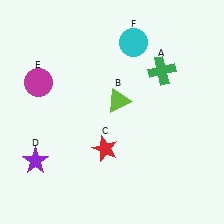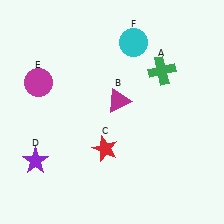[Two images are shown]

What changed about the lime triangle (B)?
In Image 1, B is lime. In Image 2, it changed to magenta.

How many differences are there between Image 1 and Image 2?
There is 1 difference between the two images.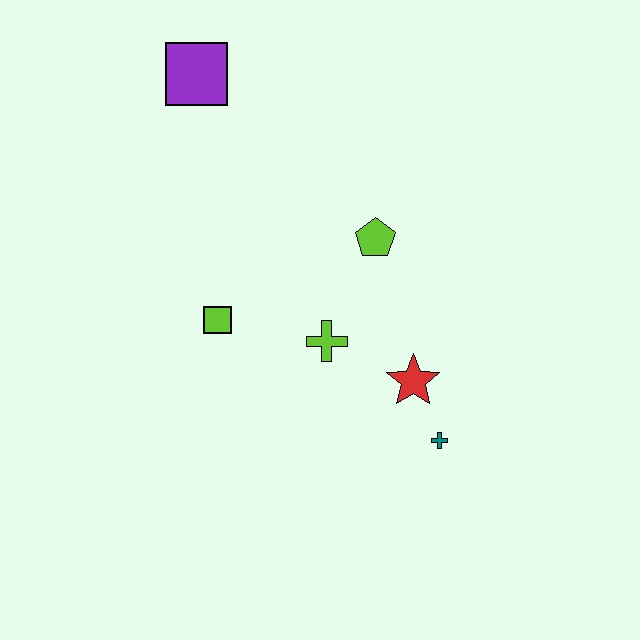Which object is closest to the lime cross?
The red star is closest to the lime cross.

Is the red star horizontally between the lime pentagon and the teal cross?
Yes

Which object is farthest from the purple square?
The teal cross is farthest from the purple square.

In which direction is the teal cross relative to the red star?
The teal cross is below the red star.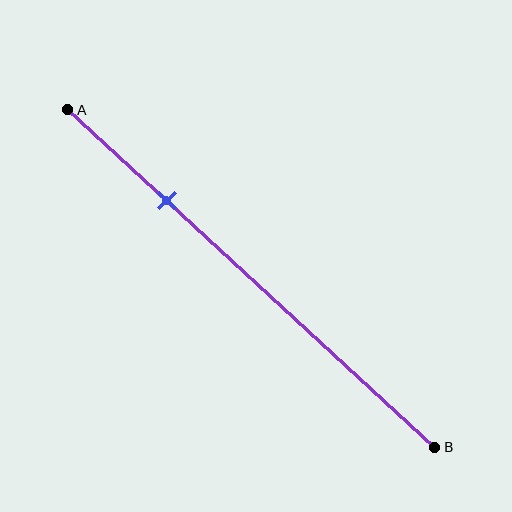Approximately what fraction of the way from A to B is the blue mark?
The blue mark is approximately 25% of the way from A to B.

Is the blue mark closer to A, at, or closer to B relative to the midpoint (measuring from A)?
The blue mark is closer to point A than the midpoint of segment AB.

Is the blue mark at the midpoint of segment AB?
No, the mark is at about 25% from A, not at the 50% midpoint.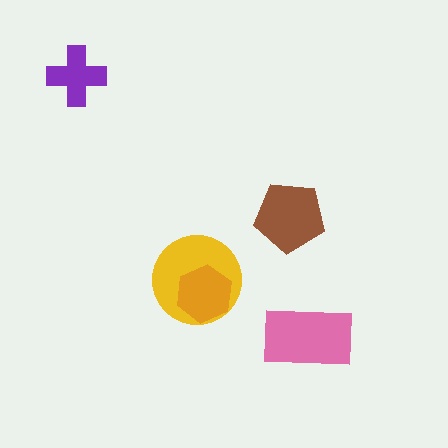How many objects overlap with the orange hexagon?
1 object overlaps with the orange hexagon.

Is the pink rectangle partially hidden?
No, no other shape covers it.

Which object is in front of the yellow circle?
The orange hexagon is in front of the yellow circle.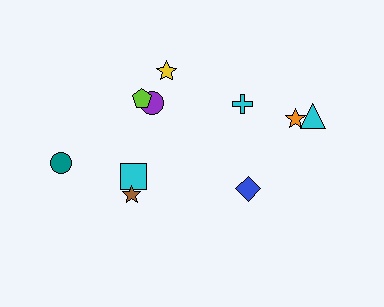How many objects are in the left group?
There are 6 objects.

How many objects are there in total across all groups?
There are 10 objects.